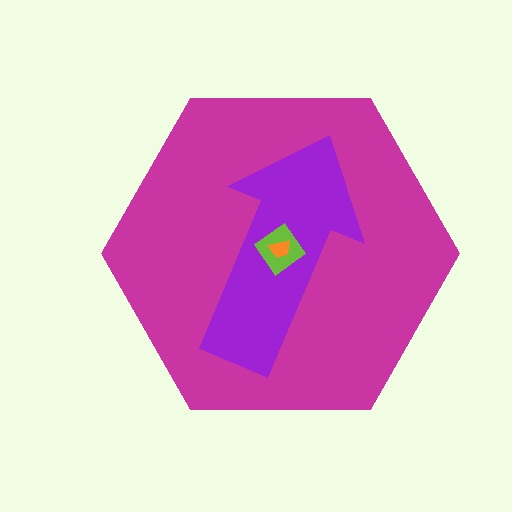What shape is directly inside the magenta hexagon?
The purple arrow.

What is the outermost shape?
The magenta hexagon.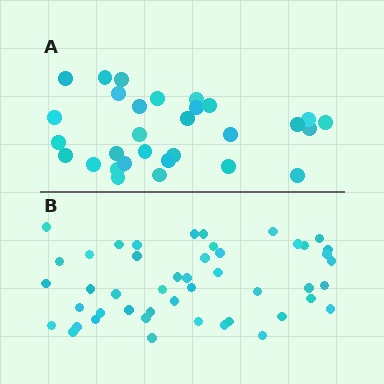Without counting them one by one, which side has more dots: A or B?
Region B (the bottom region) has more dots.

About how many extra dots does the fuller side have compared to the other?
Region B has approximately 15 more dots than region A.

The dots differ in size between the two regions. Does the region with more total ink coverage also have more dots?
No. Region A has more total ink coverage because its dots are larger, but region B actually contains more individual dots. Total area can be misleading — the number of items is what matters here.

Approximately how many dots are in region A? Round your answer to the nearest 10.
About 30 dots.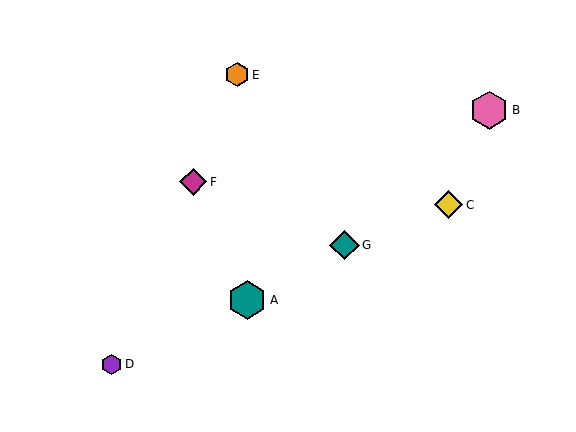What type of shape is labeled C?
Shape C is a yellow diamond.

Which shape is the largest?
The teal hexagon (labeled A) is the largest.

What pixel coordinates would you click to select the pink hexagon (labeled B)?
Click at (489, 110) to select the pink hexagon B.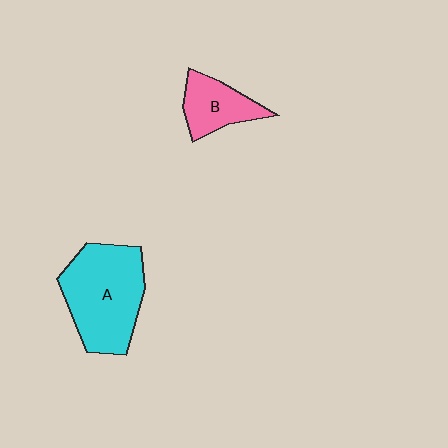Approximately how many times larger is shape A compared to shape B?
Approximately 2.2 times.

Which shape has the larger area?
Shape A (cyan).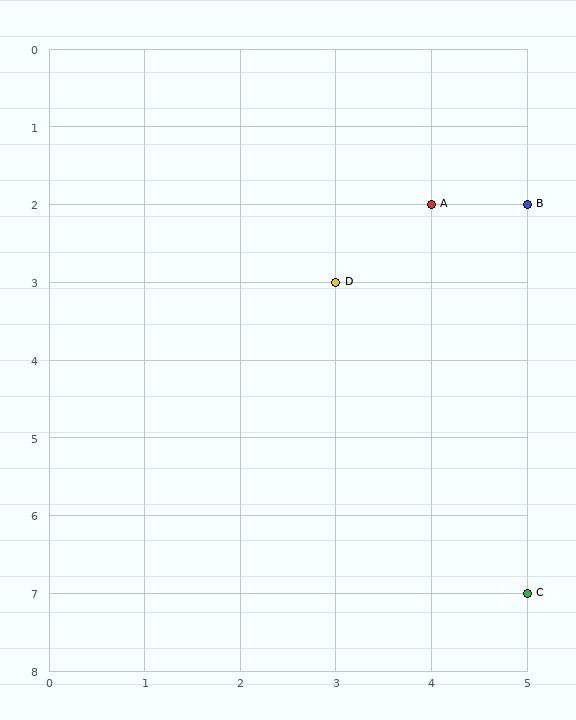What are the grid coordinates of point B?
Point B is at grid coordinates (5, 2).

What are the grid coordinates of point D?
Point D is at grid coordinates (3, 3).